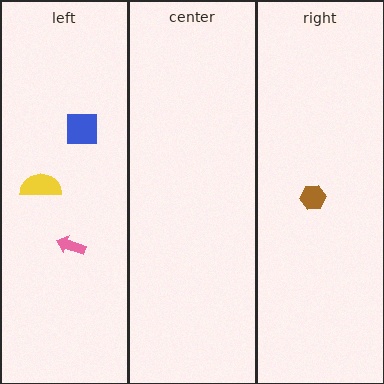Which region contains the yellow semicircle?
The left region.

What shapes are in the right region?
The brown hexagon.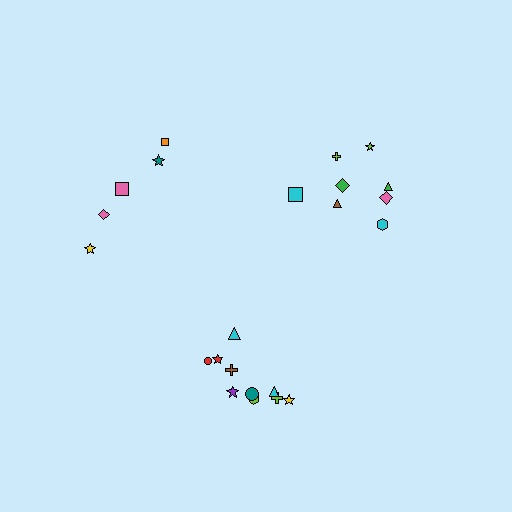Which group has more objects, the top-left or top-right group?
The top-right group.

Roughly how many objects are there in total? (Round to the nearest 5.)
Roughly 25 objects in total.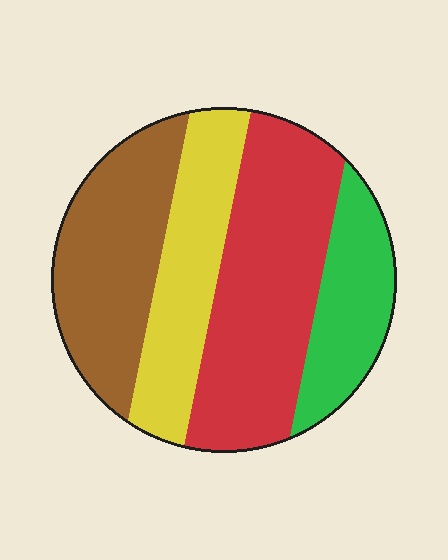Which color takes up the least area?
Green, at roughly 15%.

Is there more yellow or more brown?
Brown.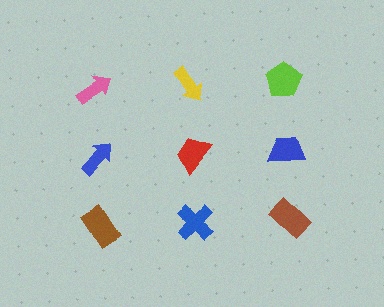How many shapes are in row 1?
3 shapes.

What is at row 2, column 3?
A blue trapezoid.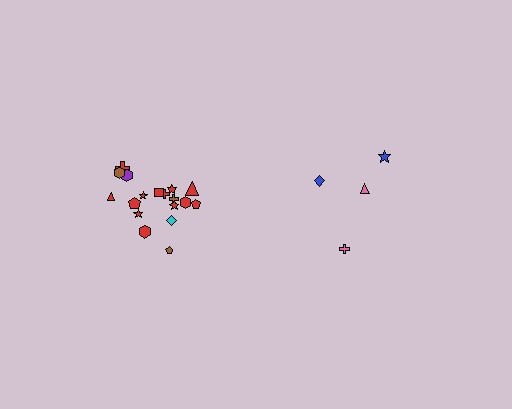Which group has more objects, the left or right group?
The left group.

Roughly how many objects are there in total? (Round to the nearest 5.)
Roughly 20 objects in total.